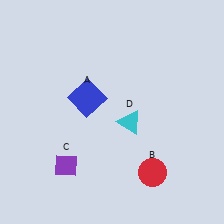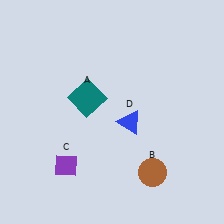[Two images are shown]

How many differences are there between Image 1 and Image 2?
There are 3 differences between the two images.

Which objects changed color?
A changed from blue to teal. B changed from red to brown. D changed from cyan to blue.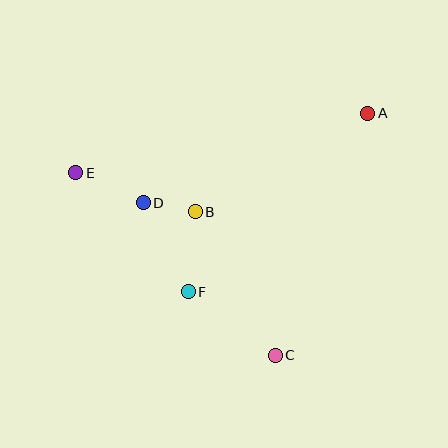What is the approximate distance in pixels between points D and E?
The distance between D and E is approximately 74 pixels.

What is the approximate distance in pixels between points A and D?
The distance between A and D is approximately 242 pixels.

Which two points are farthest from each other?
Points A and E are farthest from each other.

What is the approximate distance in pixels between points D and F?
The distance between D and F is approximately 100 pixels.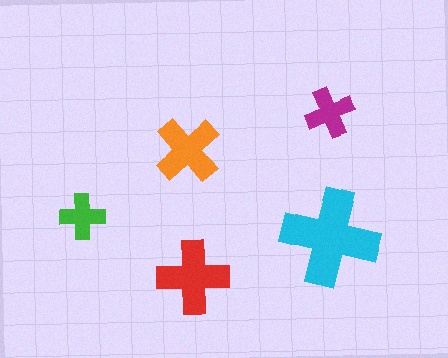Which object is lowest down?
The red cross is bottommost.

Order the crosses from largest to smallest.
the cyan one, the red one, the orange one, the magenta one, the green one.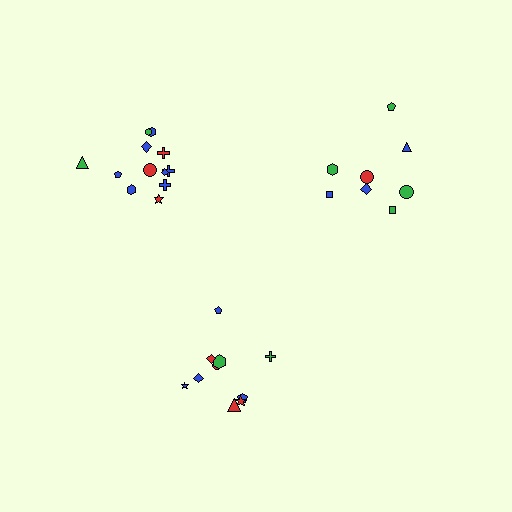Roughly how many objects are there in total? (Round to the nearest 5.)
Roughly 30 objects in total.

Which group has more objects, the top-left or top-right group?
The top-left group.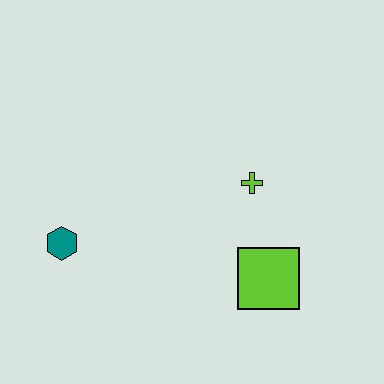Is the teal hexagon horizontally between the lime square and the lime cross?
No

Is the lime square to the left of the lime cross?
No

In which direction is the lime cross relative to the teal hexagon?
The lime cross is to the right of the teal hexagon.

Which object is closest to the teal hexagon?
The lime cross is closest to the teal hexagon.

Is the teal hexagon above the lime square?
Yes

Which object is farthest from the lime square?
The teal hexagon is farthest from the lime square.